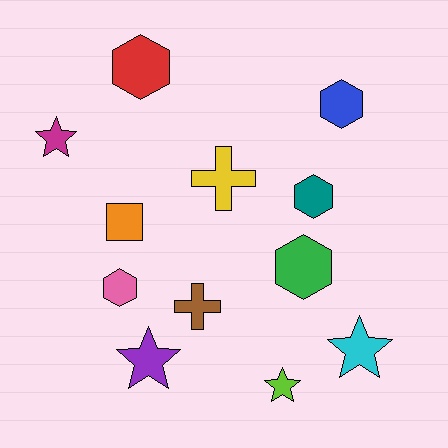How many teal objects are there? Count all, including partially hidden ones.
There is 1 teal object.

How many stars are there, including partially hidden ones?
There are 4 stars.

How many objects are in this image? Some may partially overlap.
There are 12 objects.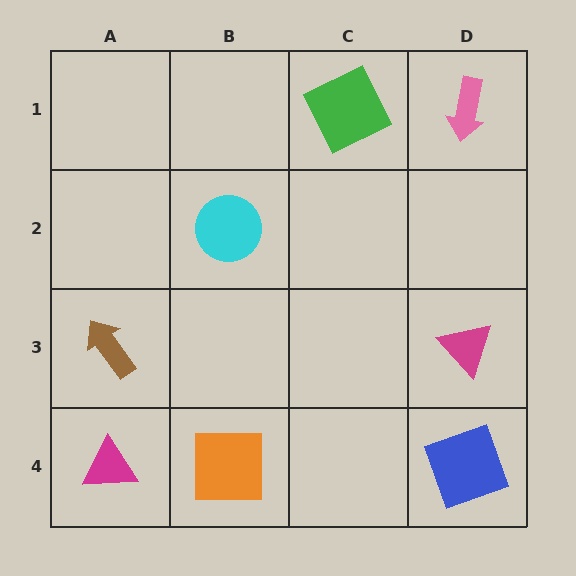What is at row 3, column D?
A magenta triangle.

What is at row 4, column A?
A magenta triangle.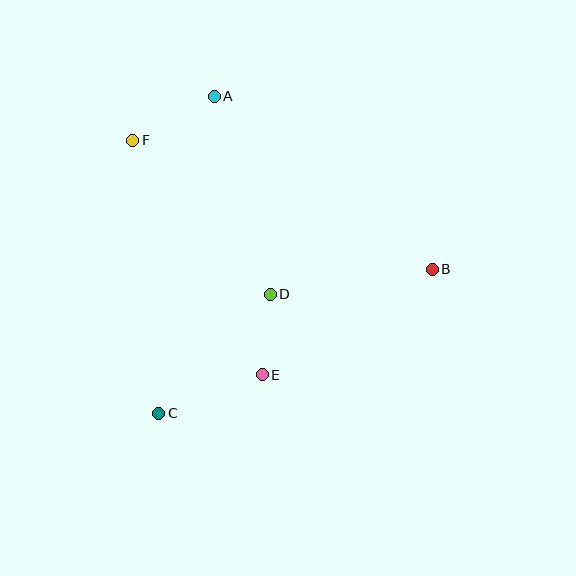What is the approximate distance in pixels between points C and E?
The distance between C and E is approximately 110 pixels.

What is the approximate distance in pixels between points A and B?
The distance between A and B is approximately 278 pixels.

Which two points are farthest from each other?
Points B and F are farthest from each other.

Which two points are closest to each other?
Points D and E are closest to each other.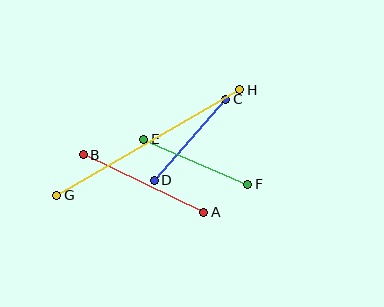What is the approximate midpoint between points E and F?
The midpoint is at approximately (196, 162) pixels.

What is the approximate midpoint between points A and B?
The midpoint is at approximately (143, 183) pixels.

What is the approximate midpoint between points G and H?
The midpoint is at approximately (148, 143) pixels.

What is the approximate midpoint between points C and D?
The midpoint is at approximately (190, 140) pixels.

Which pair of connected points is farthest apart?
Points G and H are farthest apart.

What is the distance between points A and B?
The distance is approximately 134 pixels.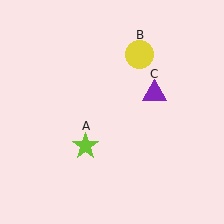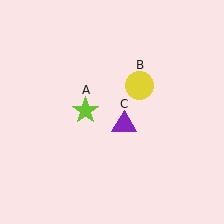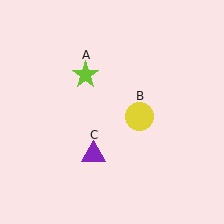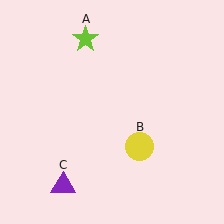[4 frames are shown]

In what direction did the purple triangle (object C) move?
The purple triangle (object C) moved down and to the left.